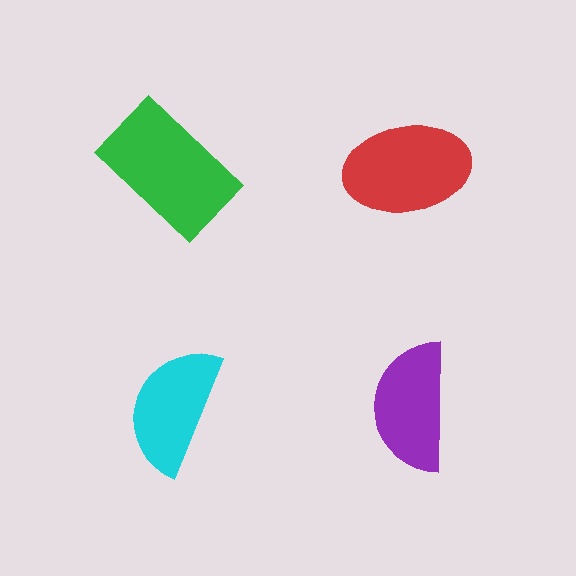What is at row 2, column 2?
A purple semicircle.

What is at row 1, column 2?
A red ellipse.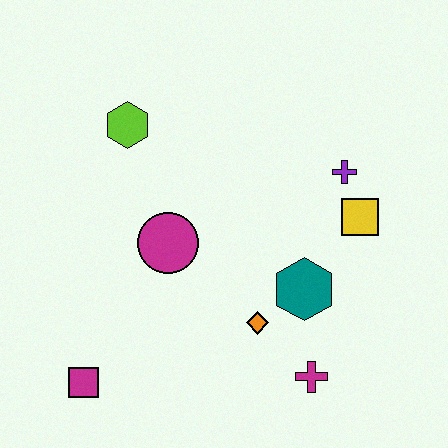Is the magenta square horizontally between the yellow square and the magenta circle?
No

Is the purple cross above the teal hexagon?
Yes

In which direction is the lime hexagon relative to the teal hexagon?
The lime hexagon is to the left of the teal hexagon.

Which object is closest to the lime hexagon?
The magenta circle is closest to the lime hexagon.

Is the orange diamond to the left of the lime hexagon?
No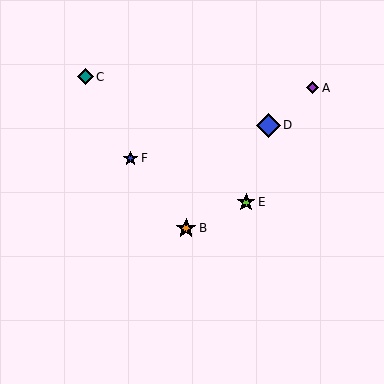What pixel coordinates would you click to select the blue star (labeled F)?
Click at (131, 158) to select the blue star F.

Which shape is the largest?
The blue diamond (labeled D) is the largest.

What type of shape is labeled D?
Shape D is a blue diamond.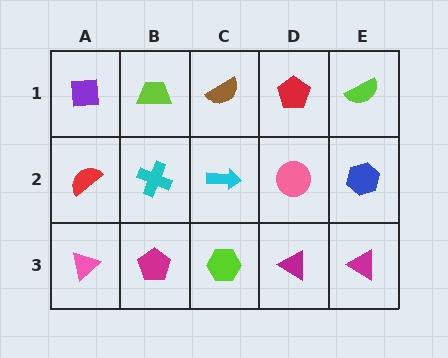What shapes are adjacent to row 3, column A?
A red semicircle (row 2, column A), a magenta pentagon (row 3, column B).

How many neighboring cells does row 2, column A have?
3.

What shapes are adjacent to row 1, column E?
A blue hexagon (row 2, column E), a red pentagon (row 1, column D).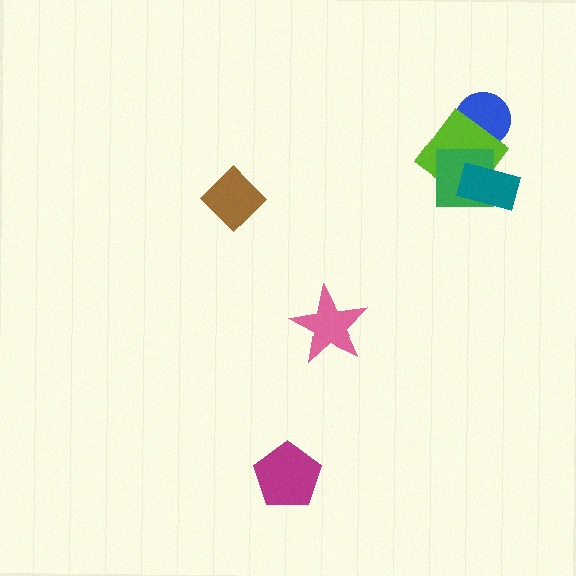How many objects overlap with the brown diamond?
0 objects overlap with the brown diamond.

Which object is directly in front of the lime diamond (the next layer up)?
The green square is directly in front of the lime diamond.